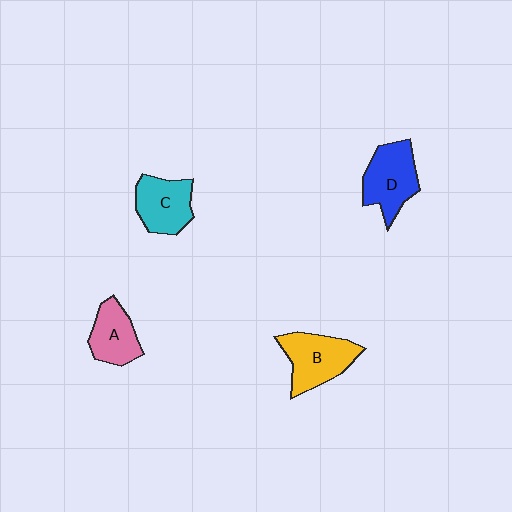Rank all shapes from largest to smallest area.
From largest to smallest: B (yellow), D (blue), C (cyan), A (pink).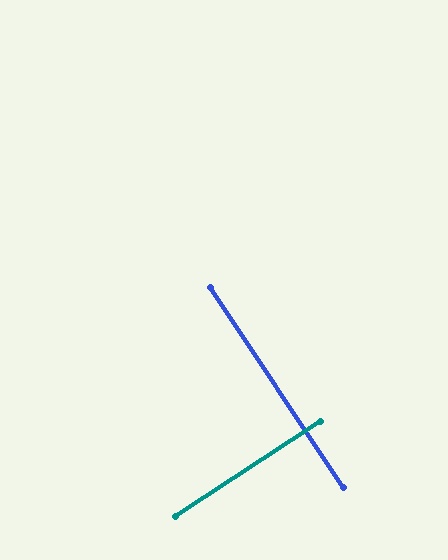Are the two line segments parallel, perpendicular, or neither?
Perpendicular — they meet at approximately 89°.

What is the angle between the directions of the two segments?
Approximately 89 degrees.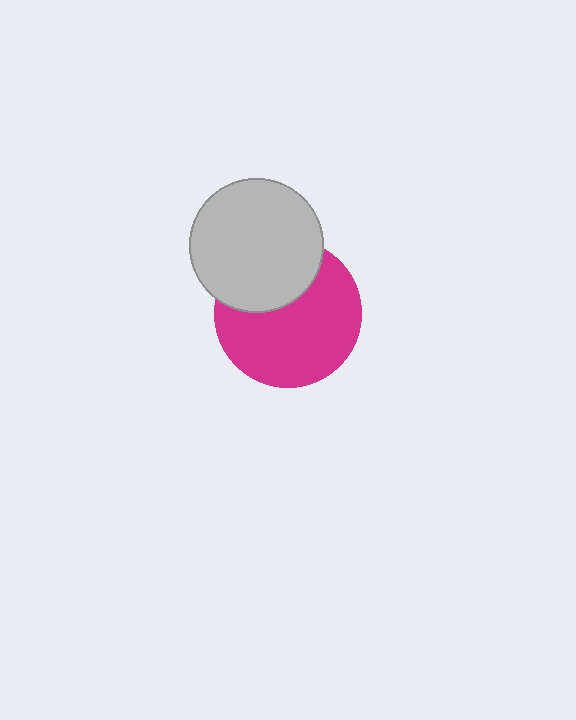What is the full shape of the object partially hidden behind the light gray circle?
The partially hidden object is a magenta circle.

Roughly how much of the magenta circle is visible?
Most of it is visible (roughly 67%).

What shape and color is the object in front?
The object in front is a light gray circle.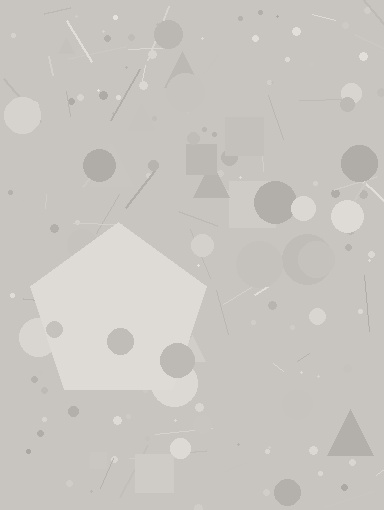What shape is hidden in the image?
A pentagon is hidden in the image.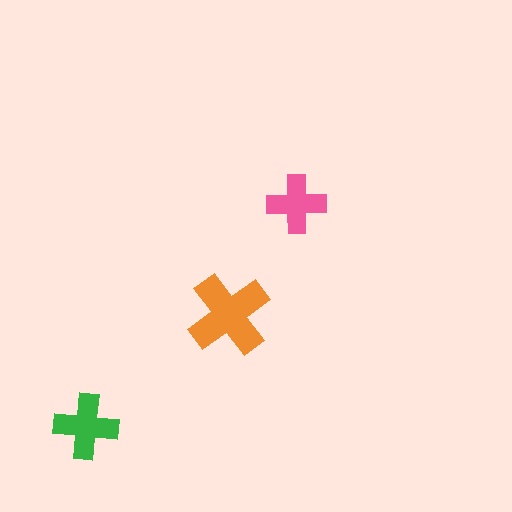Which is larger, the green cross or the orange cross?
The orange one.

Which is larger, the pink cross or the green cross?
The green one.